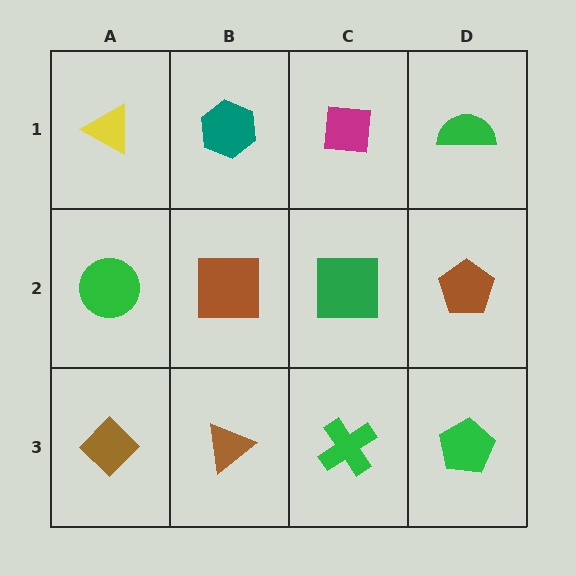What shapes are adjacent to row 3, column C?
A green square (row 2, column C), a brown triangle (row 3, column B), a green pentagon (row 3, column D).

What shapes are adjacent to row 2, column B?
A teal hexagon (row 1, column B), a brown triangle (row 3, column B), a green circle (row 2, column A), a green square (row 2, column C).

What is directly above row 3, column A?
A green circle.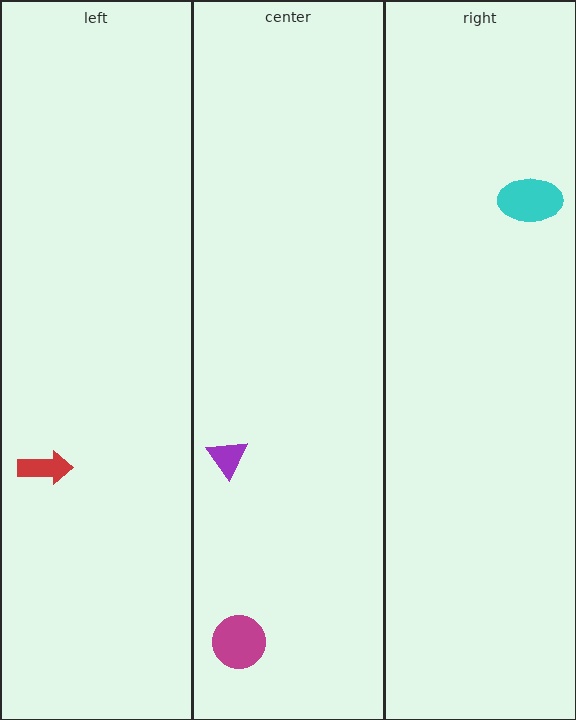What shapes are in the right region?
The cyan ellipse.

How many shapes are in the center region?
2.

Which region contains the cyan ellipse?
The right region.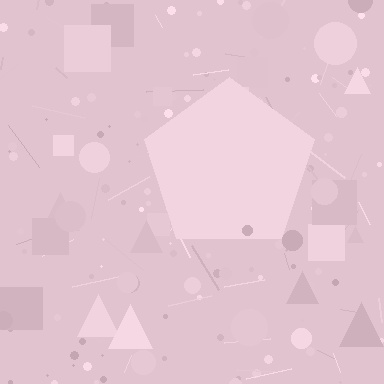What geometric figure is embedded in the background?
A pentagon is embedded in the background.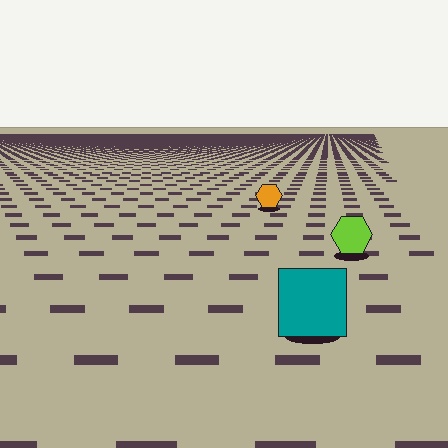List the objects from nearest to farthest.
From nearest to farthest: the teal square, the lime hexagon, the orange hexagon.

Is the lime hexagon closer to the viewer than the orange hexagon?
Yes. The lime hexagon is closer — you can tell from the texture gradient: the ground texture is coarser near it.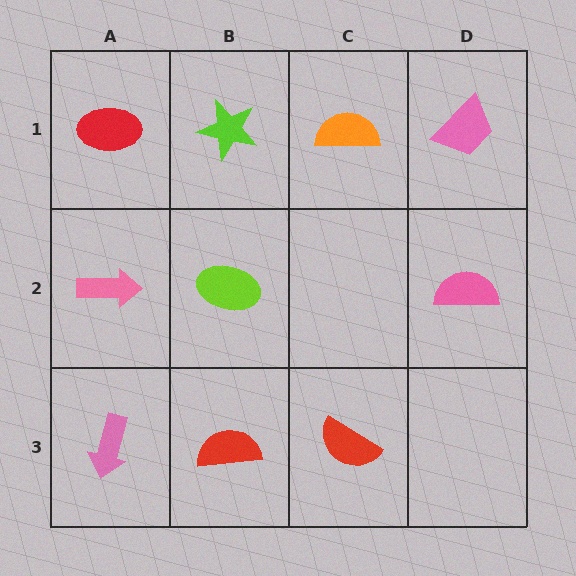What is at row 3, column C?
A red semicircle.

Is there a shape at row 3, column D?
No, that cell is empty.